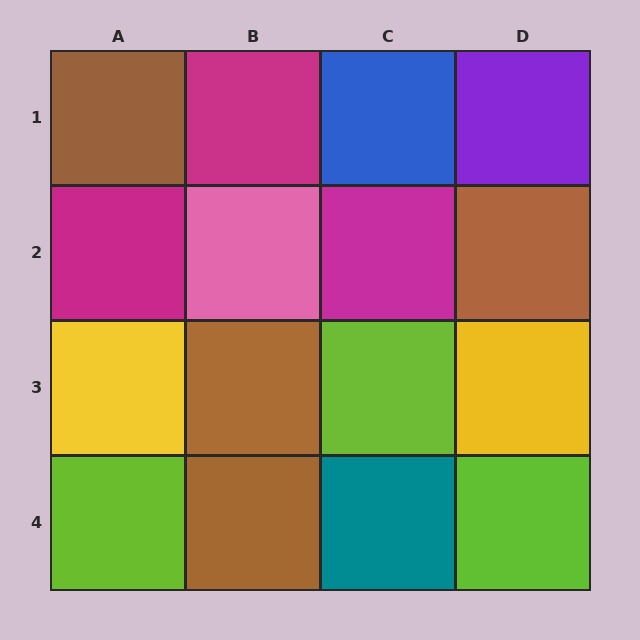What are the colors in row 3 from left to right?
Yellow, brown, lime, yellow.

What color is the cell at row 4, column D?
Lime.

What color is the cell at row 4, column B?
Brown.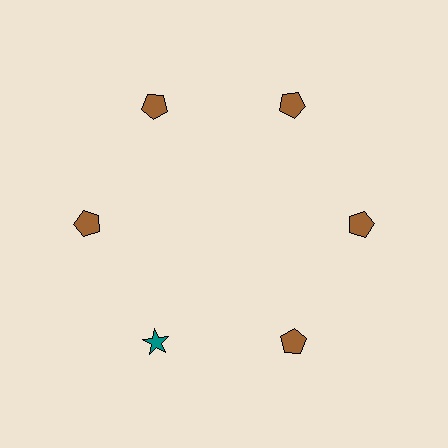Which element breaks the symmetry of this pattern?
The teal star at roughly the 7 o'clock position breaks the symmetry. All other shapes are brown pentagons.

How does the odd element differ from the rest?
It differs in both color (teal instead of brown) and shape (star instead of pentagon).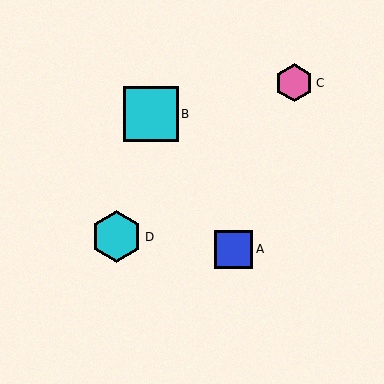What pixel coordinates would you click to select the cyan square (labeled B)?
Click at (151, 114) to select the cyan square B.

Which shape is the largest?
The cyan square (labeled B) is the largest.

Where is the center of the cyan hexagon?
The center of the cyan hexagon is at (117, 237).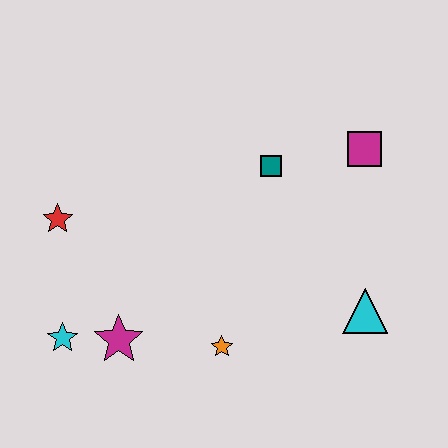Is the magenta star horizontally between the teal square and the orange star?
No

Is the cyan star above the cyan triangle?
No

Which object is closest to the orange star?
The magenta star is closest to the orange star.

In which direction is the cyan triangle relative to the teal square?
The cyan triangle is below the teal square.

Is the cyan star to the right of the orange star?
No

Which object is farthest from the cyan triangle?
The red star is farthest from the cyan triangle.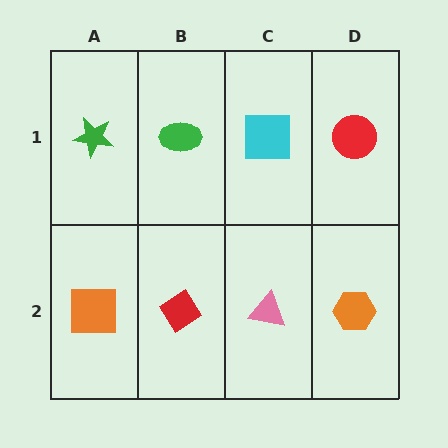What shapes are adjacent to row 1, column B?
A red diamond (row 2, column B), a green star (row 1, column A), a cyan square (row 1, column C).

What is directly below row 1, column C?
A pink triangle.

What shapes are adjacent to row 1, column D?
An orange hexagon (row 2, column D), a cyan square (row 1, column C).